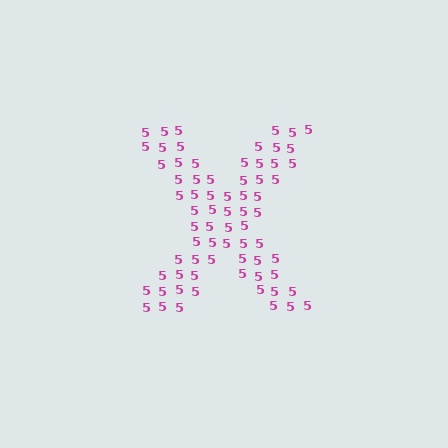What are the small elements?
The small elements are digit 5's.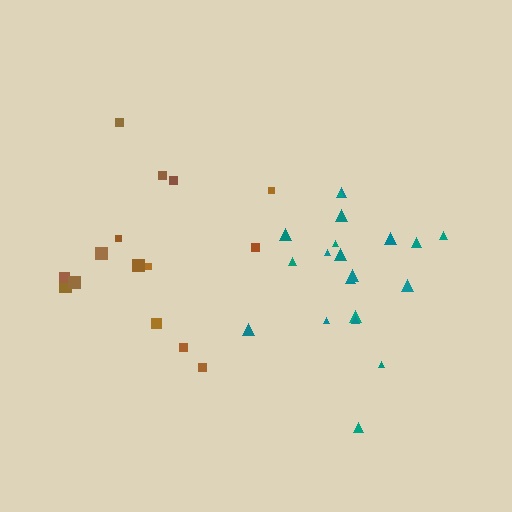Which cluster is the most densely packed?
Teal.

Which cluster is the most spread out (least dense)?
Brown.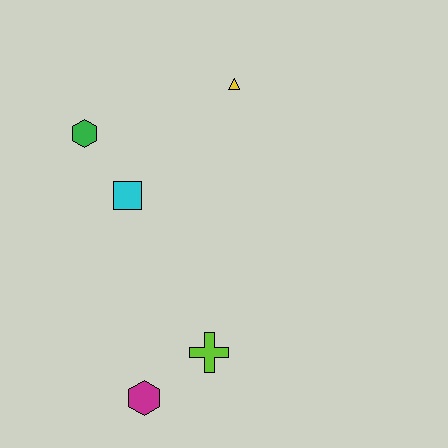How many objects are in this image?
There are 5 objects.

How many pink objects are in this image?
There are no pink objects.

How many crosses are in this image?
There is 1 cross.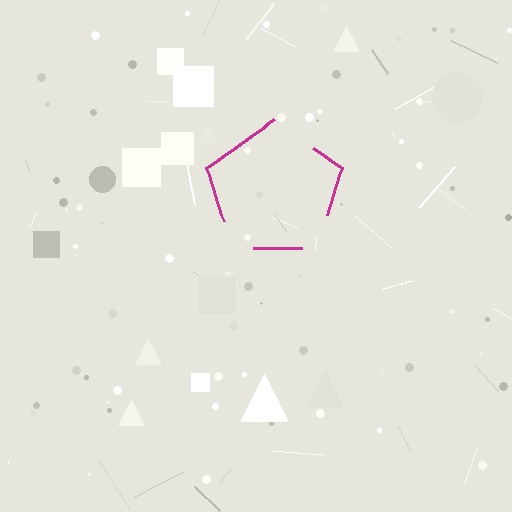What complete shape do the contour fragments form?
The contour fragments form a pentagon.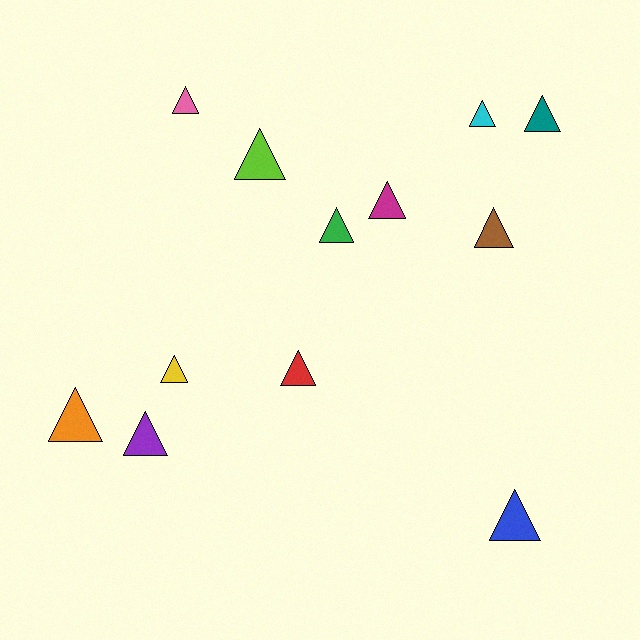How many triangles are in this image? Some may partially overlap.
There are 12 triangles.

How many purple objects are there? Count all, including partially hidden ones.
There is 1 purple object.